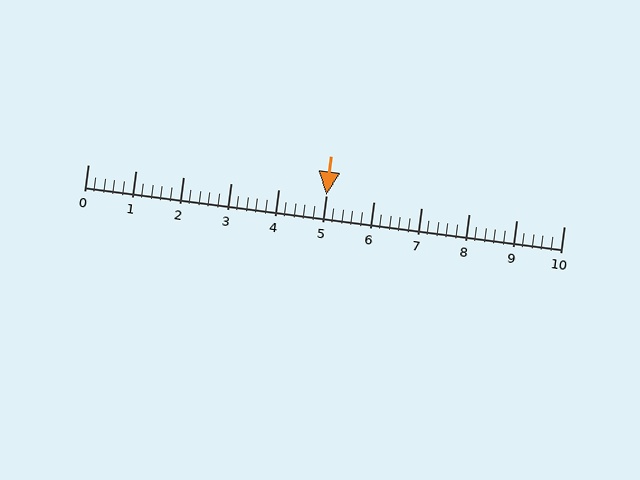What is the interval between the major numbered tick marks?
The major tick marks are spaced 1 units apart.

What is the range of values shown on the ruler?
The ruler shows values from 0 to 10.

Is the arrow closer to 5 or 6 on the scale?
The arrow is closer to 5.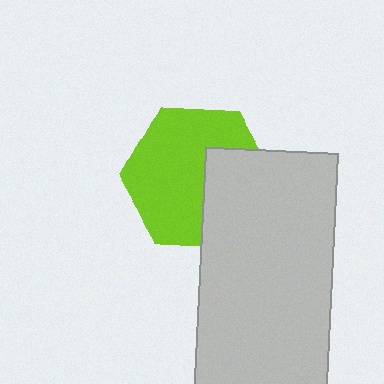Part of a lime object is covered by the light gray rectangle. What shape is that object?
It is a hexagon.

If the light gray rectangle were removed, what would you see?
You would see the complete lime hexagon.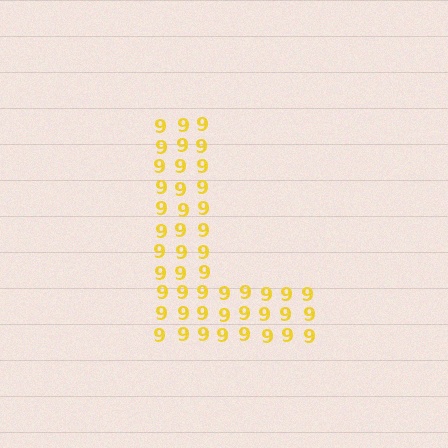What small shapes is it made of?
It is made of small digit 9's.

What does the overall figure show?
The overall figure shows the letter L.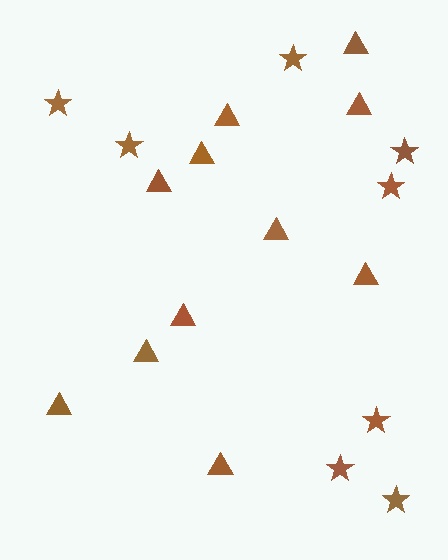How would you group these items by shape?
There are 2 groups: one group of stars (8) and one group of triangles (11).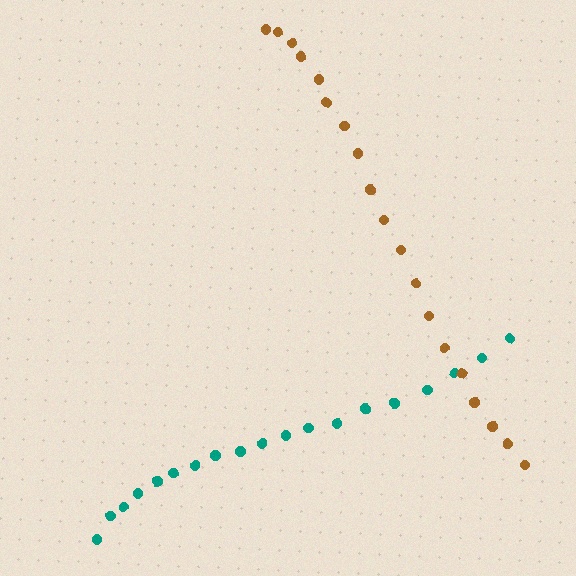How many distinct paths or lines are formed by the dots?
There are 2 distinct paths.